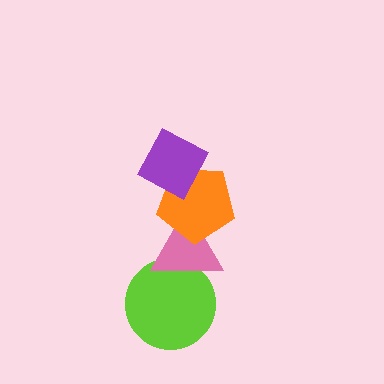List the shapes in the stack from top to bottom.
From top to bottom: the purple diamond, the orange pentagon, the pink triangle, the lime circle.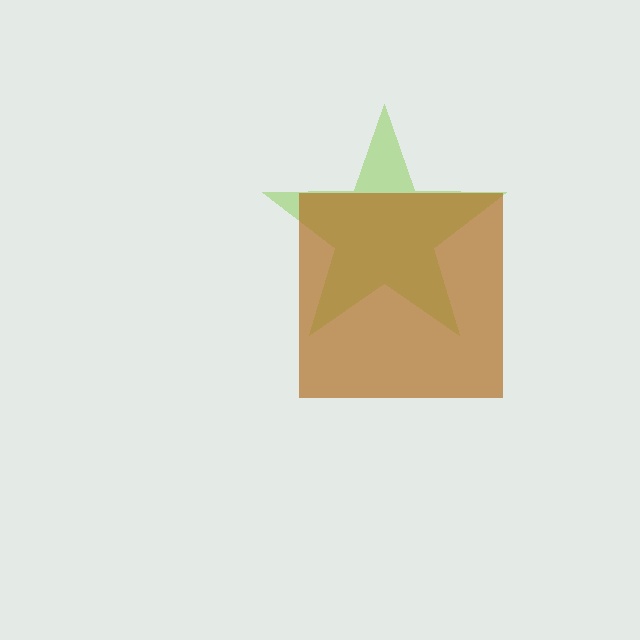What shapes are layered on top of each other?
The layered shapes are: a lime star, a brown square.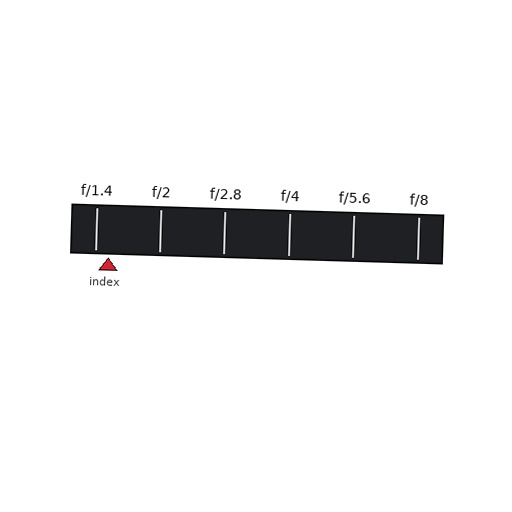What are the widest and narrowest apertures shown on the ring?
The widest aperture shown is f/1.4 and the narrowest is f/8.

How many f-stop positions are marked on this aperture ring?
There are 6 f-stop positions marked.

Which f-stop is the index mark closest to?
The index mark is closest to f/1.4.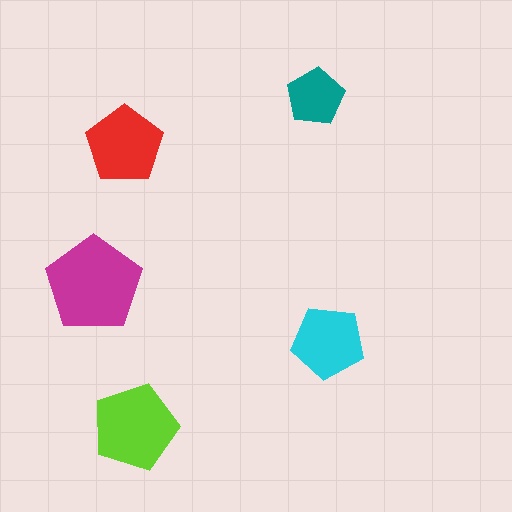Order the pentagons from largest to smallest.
the magenta one, the lime one, the red one, the cyan one, the teal one.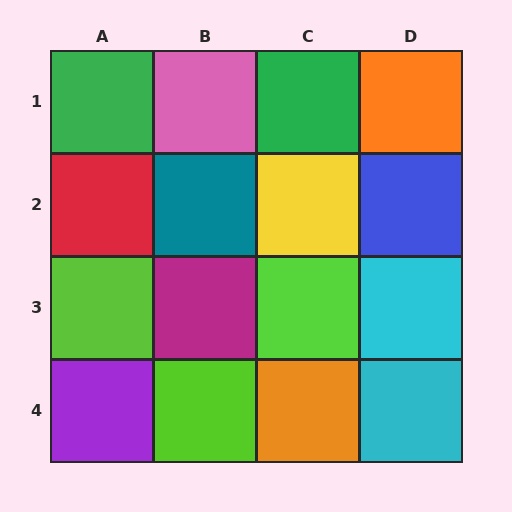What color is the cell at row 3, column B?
Magenta.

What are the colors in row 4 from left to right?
Purple, lime, orange, cyan.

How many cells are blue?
1 cell is blue.